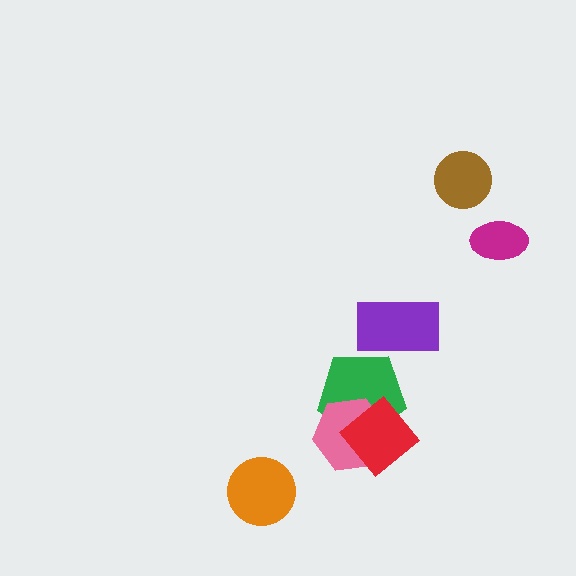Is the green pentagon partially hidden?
Yes, it is partially covered by another shape.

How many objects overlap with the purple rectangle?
1 object overlaps with the purple rectangle.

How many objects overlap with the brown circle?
0 objects overlap with the brown circle.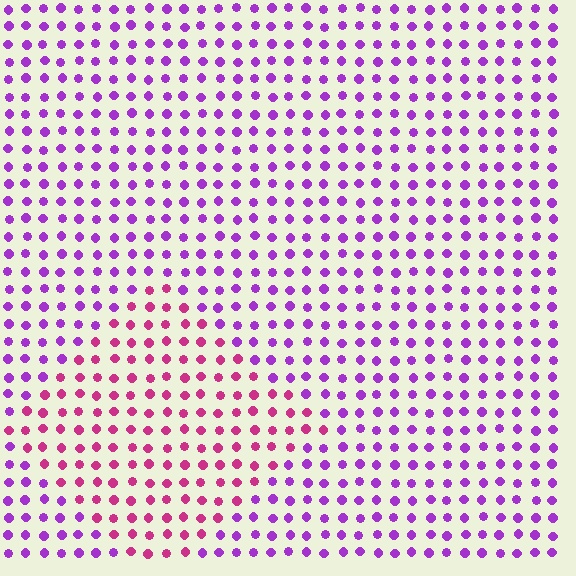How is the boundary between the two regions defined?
The boundary is defined purely by a slight shift in hue (about 41 degrees). Spacing, size, and orientation are identical on both sides.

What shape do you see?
I see a diamond.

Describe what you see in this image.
The image is filled with small purple elements in a uniform arrangement. A diamond-shaped region is visible where the elements are tinted to a slightly different hue, forming a subtle color boundary.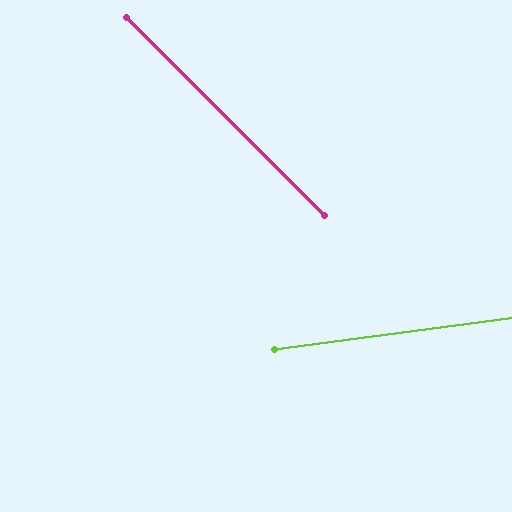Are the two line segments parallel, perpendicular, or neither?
Neither parallel nor perpendicular — they differ by about 52°.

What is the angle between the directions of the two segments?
Approximately 52 degrees.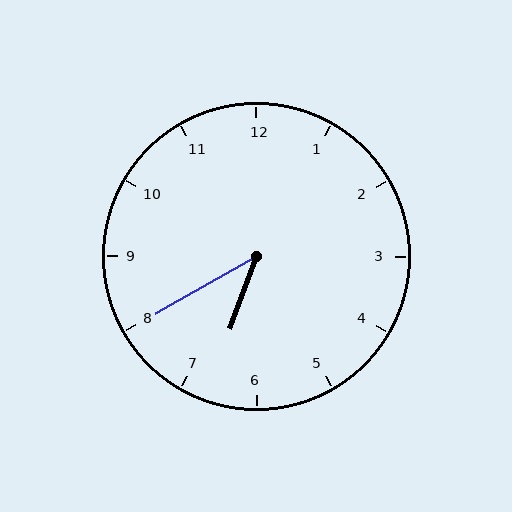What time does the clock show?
6:40.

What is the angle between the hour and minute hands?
Approximately 40 degrees.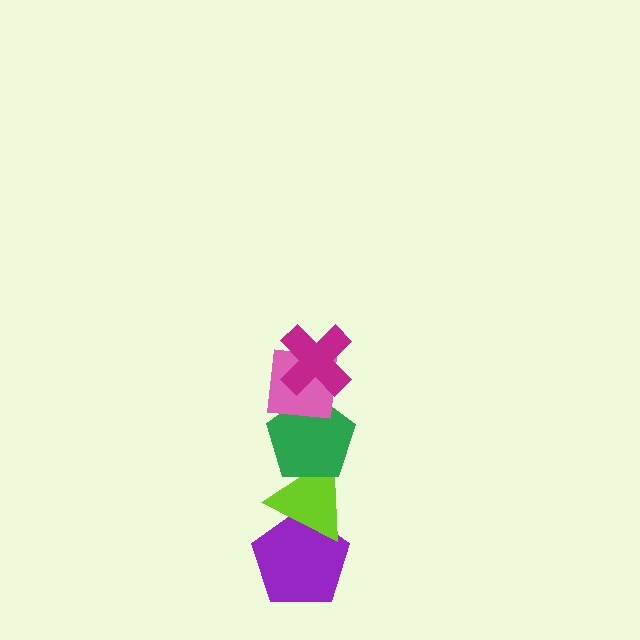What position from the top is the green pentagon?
The green pentagon is 3rd from the top.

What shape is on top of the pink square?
The magenta cross is on top of the pink square.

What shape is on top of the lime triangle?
The green pentagon is on top of the lime triangle.